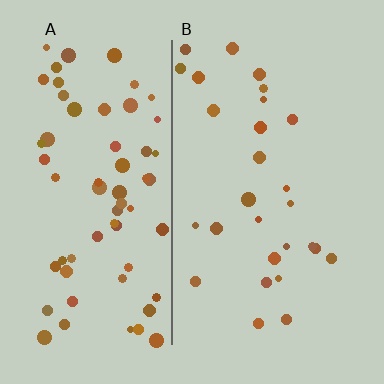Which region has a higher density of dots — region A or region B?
A (the left).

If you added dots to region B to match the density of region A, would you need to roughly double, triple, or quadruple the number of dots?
Approximately double.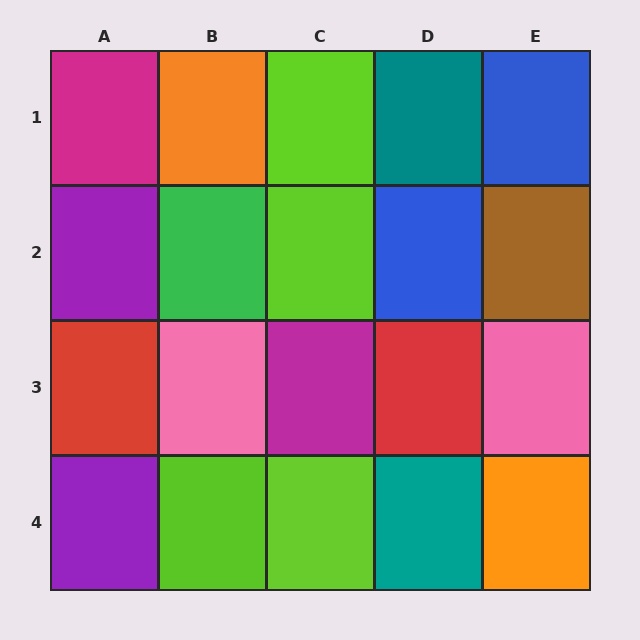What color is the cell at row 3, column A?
Red.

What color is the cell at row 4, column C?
Lime.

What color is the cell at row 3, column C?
Magenta.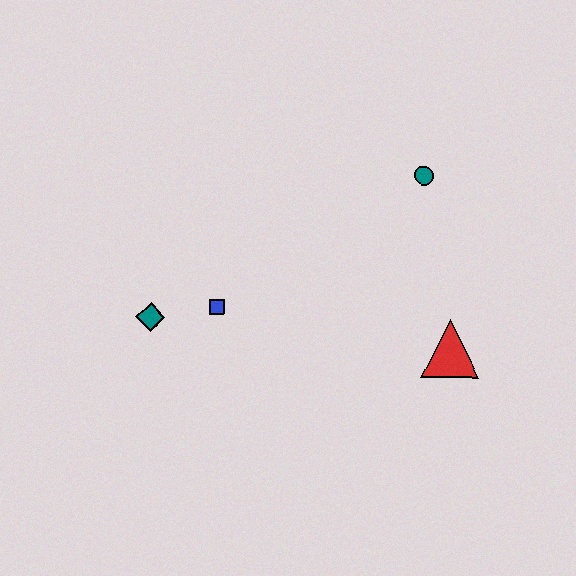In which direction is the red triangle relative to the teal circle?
The red triangle is below the teal circle.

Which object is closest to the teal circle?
The red triangle is closest to the teal circle.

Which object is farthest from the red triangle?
The teal diamond is farthest from the red triangle.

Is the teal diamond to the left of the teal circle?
Yes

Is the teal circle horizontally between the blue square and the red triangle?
Yes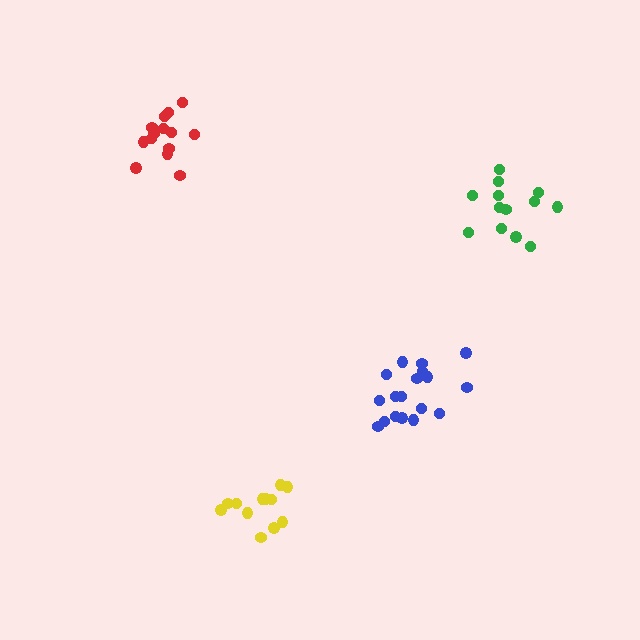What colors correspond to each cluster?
The clusters are colored: yellow, green, blue, red.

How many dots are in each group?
Group 1: 12 dots, Group 2: 13 dots, Group 3: 18 dots, Group 4: 14 dots (57 total).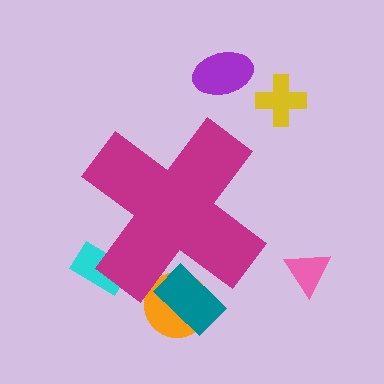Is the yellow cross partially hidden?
No, the yellow cross is fully visible.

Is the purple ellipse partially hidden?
No, the purple ellipse is fully visible.